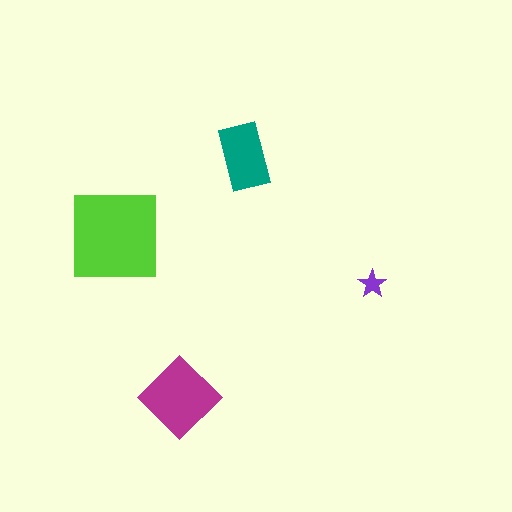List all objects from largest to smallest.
The lime square, the magenta diamond, the teal rectangle, the purple star.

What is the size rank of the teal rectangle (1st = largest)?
3rd.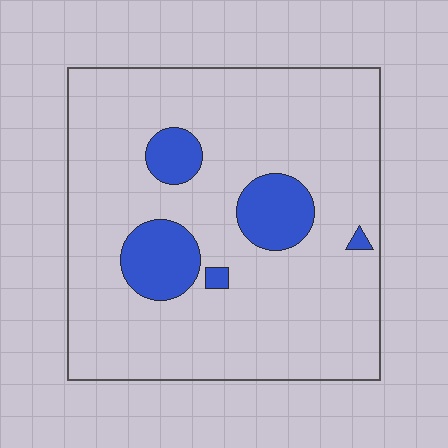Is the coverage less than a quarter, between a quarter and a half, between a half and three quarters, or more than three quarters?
Less than a quarter.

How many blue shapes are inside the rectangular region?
5.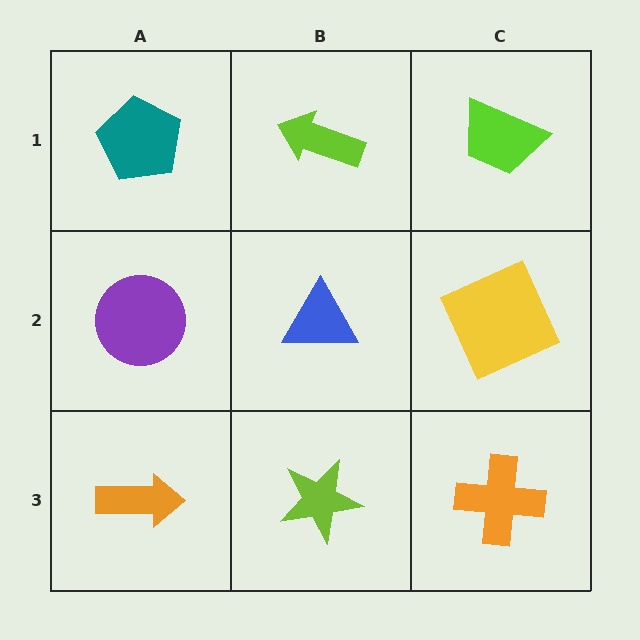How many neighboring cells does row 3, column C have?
2.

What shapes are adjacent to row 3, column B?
A blue triangle (row 2, column B), an orange arrow (row 3, column A), an orange cross (row 3, column C).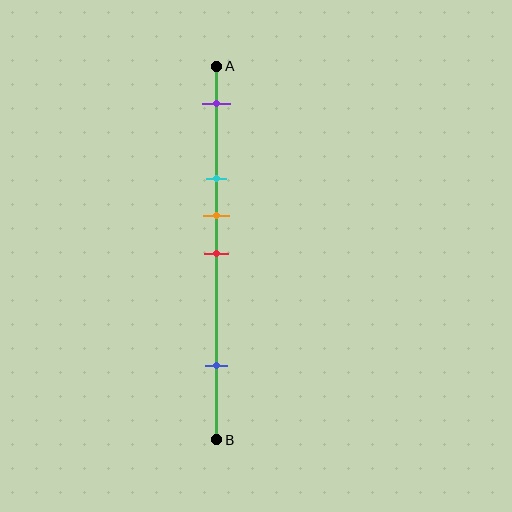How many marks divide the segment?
There are 5 marks dividing the segment.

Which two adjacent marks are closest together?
The orange and red marks are the closest adjacent pair.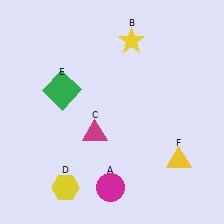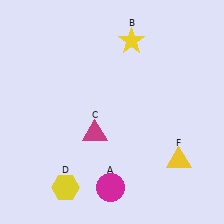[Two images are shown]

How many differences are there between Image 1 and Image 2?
There is 1 difference between the two images.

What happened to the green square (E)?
The green square (E) was removed in Image 2. It was in the top-left area of Image 1.